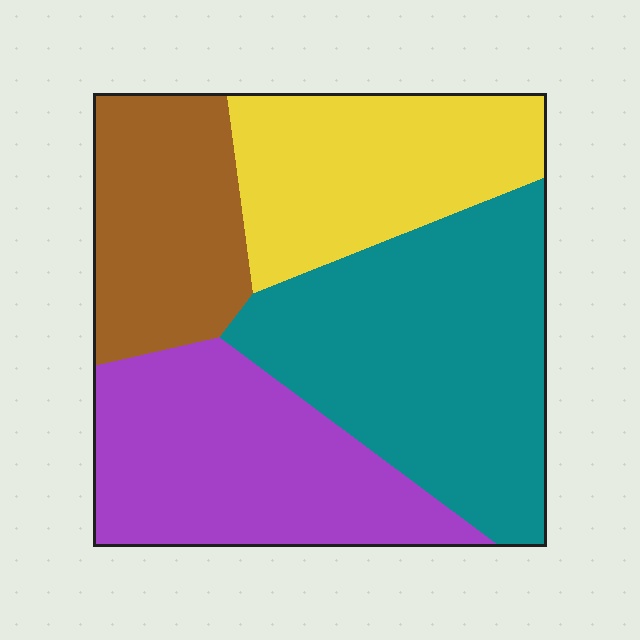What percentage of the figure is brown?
Brown takes up about one sixth (1/6) of the figure.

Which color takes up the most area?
Teal, at roughly 35%.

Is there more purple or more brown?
Purple.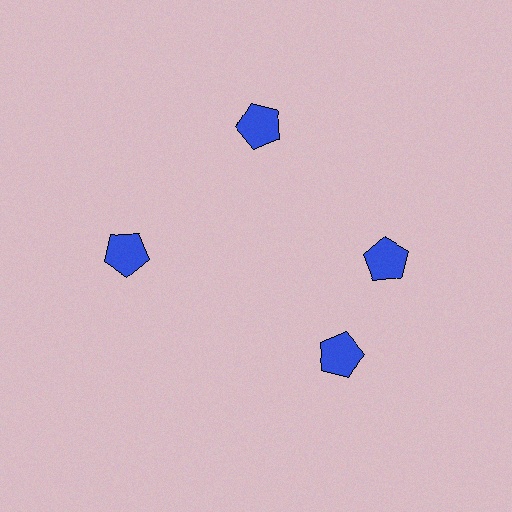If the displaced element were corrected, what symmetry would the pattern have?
It would have 4-fold rotational symmetry — the pattern would map onto itself every 90 degrees.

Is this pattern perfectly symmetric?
No. The 4 blue pentagons are arranged in a ring, but one element near the 6 o'clock position is rotated out of alignment along the ring, breaking the 4-fold rotational symmetry.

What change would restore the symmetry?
The symmetry would be restored by rotating it back into even spacing with its neighbors so that all 4 pentagons sit at equal angles and equal distance from the center.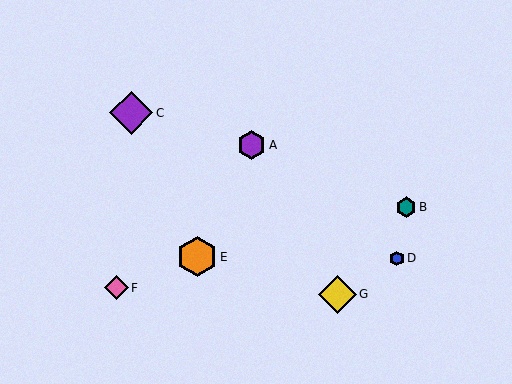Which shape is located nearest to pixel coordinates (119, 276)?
The pink diamond (labeled F) at (117, 288) is nearest to that location.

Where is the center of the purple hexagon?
The center of the purple hexagon is at (251, 145).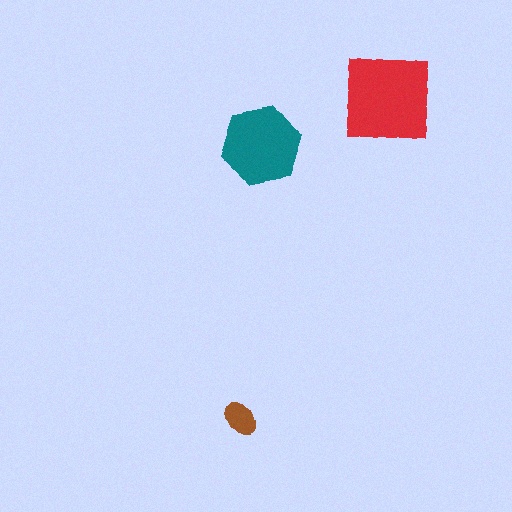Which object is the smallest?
The brown ellipse.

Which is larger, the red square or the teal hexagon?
The red square.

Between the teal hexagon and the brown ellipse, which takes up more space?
The teal hexagon.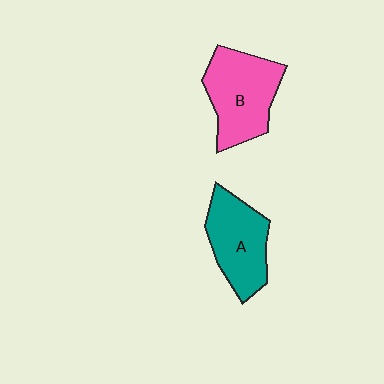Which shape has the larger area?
Shape B (pink).